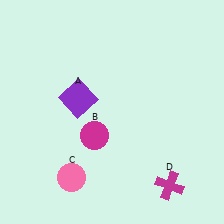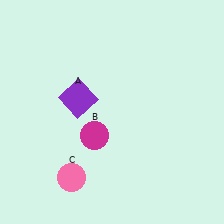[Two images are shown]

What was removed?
The magenta cross (D) was removed in Image 2.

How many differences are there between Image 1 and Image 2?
There is 1 difference between the two images.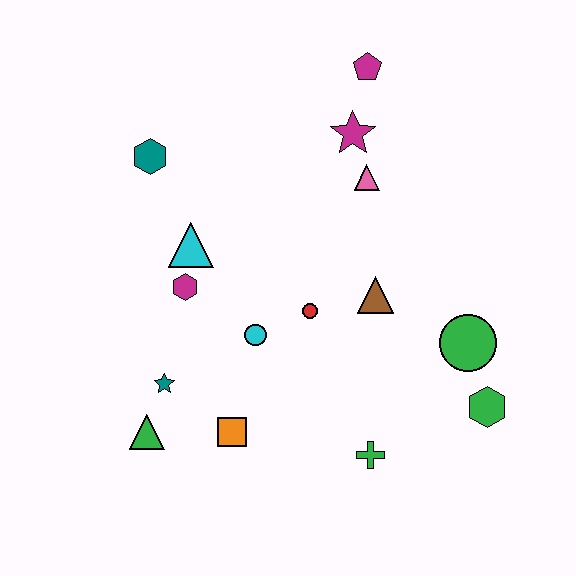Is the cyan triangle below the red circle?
No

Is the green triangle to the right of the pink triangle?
No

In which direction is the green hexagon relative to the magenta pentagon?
The green hexagon is below the magenta pentagon.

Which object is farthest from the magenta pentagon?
The green triangle is farthest from the magenta pentagon.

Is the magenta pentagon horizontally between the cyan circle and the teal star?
No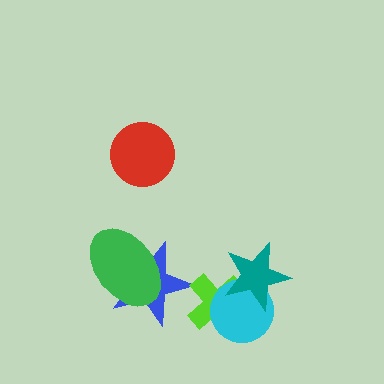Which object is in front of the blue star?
The green ellipse is in front of the blue star.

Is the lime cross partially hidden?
Yes, it is partially covered by another shape.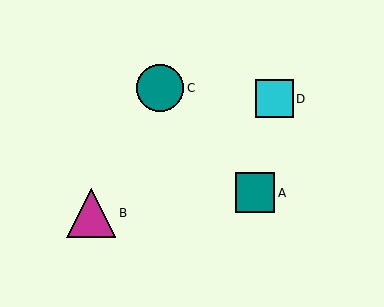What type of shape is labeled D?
Shape D is a cyan square.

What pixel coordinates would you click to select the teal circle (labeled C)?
Click at (160, 88) to select the teal circle C.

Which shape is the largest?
The magenta triangle (labeled B) is the largest.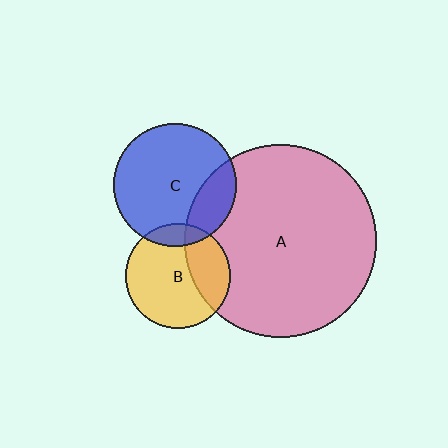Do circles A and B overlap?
Yes.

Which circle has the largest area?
Circle A (pink).